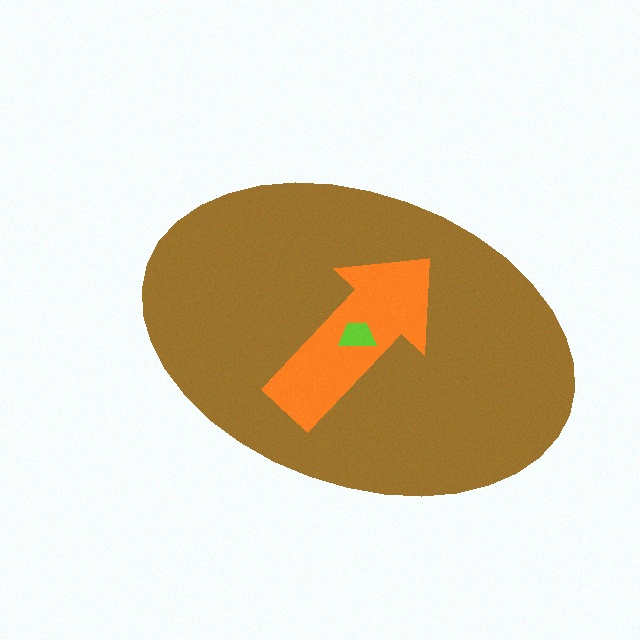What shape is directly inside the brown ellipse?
The orange arrow.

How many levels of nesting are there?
3.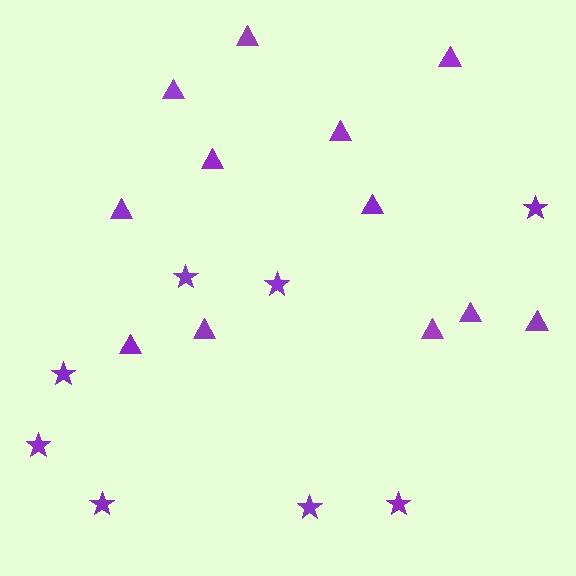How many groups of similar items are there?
There are 2 groups: one group of triangles (12) and one group of stars (8).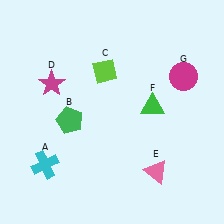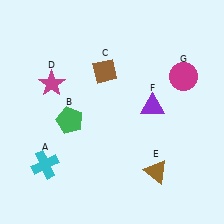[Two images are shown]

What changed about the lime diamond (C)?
In Image 1, C is lime. In Image 2, it changed to brown.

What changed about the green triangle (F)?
In Image 1, F is green. In Image 2, it changed to purple.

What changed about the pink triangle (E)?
In Image 1, E is pink. In Image 2, it changed to brown.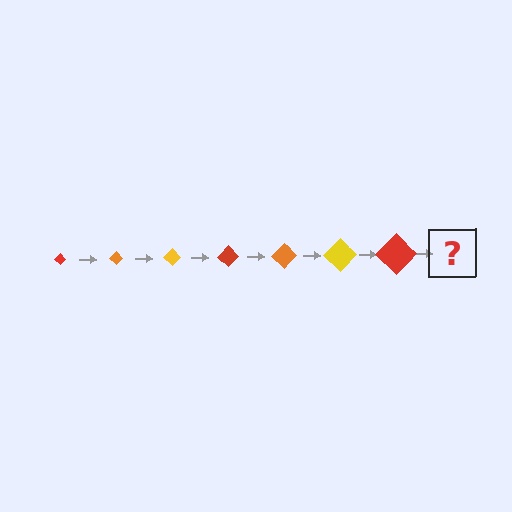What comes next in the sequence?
The next element should be an orange diamond, larger than the previous one.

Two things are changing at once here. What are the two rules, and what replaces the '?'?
The two rules are that the diamond grows larger each step and the color cycles through red, orange, and yellow. The '?' should be an orange diamond, larger than the previous one.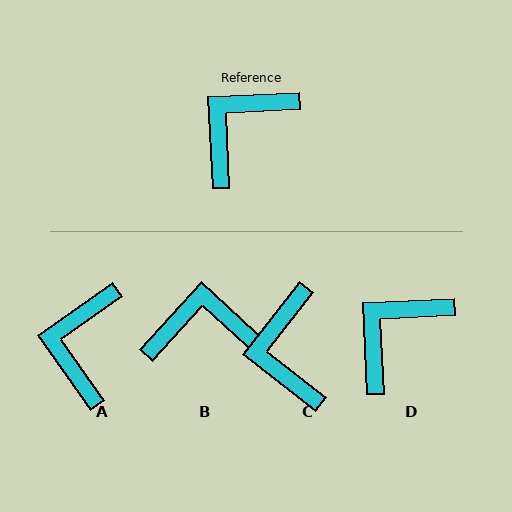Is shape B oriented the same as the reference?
No, it is off by about 45 degrees.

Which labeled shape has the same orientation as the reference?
D.